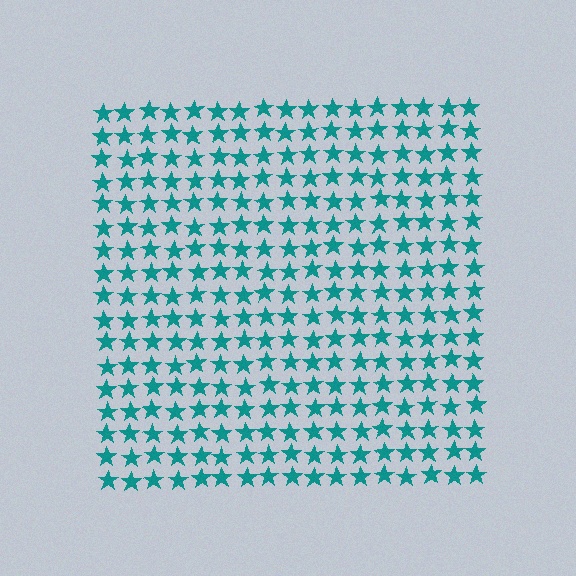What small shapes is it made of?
It is made of small stars.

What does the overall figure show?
The overall figure shows a square.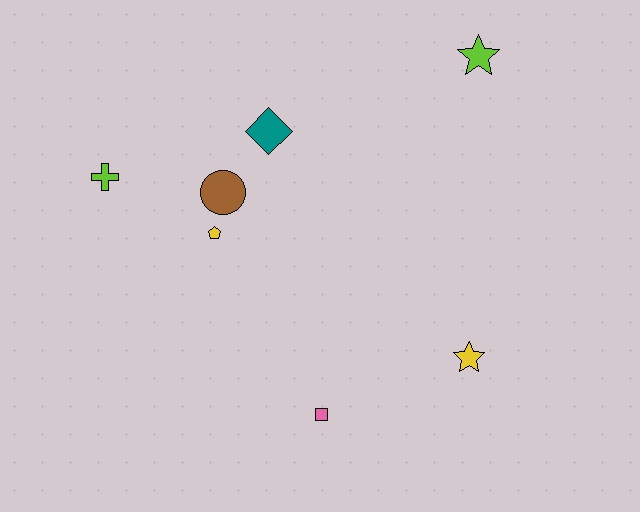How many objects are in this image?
There are 7 objects.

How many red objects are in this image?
There are no red objects.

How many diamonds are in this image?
There is 1 diamond.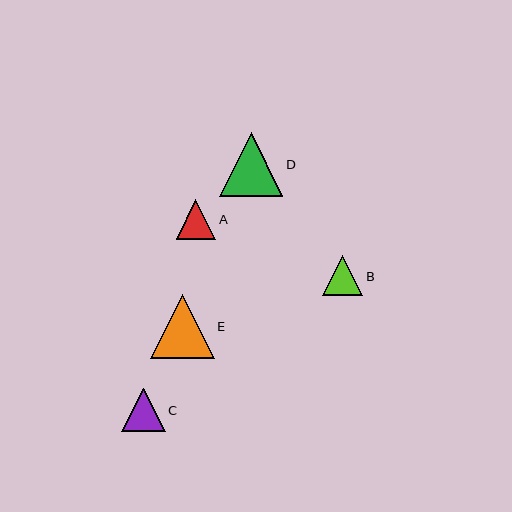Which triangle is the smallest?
Triangle A is the smallest with a size of approximately 40 pixels.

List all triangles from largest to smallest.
From largest to smallest: E, D, C, B, A.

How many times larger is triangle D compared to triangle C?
Triangle D is approximately 1.5 times the size of triangle C.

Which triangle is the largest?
Triangle E is the largest with a size of approximately 64 pixels.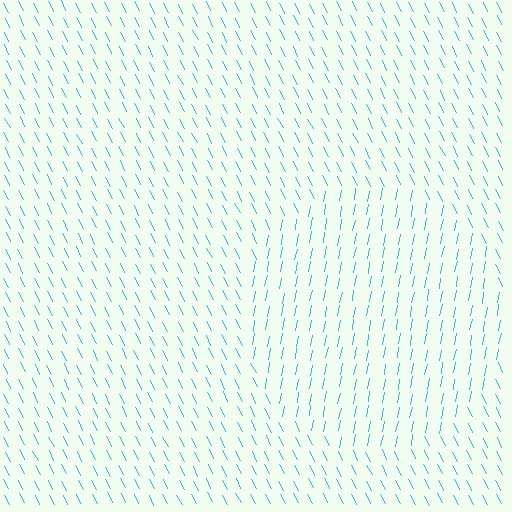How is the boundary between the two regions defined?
The boundary is defined purely by a change in line orientation (approximately 38 degrees difference). All lines are the same color and thickness.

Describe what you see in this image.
The image is filled with small cyan line segments. A circle region in the image has lines oriented differently from the surrounding lines, creating a visible texture boundary.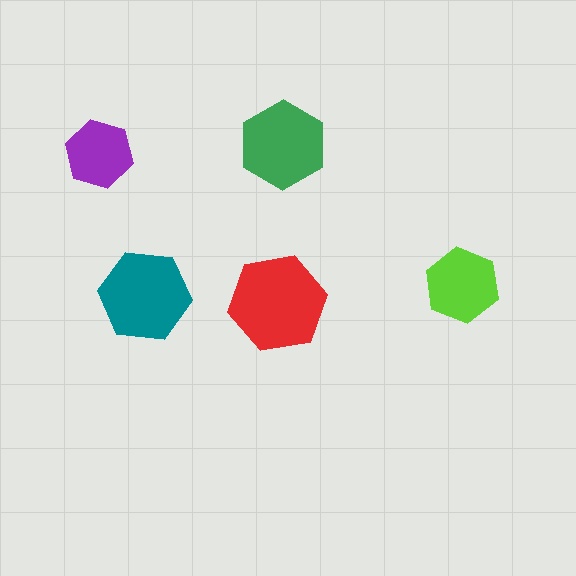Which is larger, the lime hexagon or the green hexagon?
The green one.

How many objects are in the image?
There are 5 objects in the image.